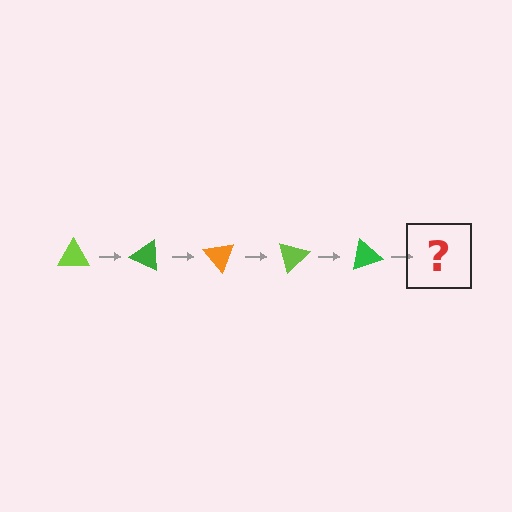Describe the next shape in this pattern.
It should be an orange triangle, rotated 125 degrees from the start.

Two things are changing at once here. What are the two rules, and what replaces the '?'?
The two rules are that it rotates 25 degrees each step and the color cycles through lime, green, and orange. The '?' should be an orange triangle, rotated 125 degrees from the start.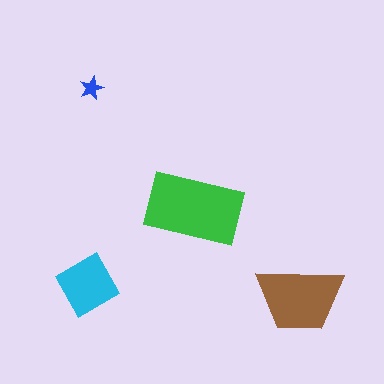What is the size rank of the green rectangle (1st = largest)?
1st.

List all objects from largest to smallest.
The green rectangle, the brown trapezoid, the cyan square, the blue star.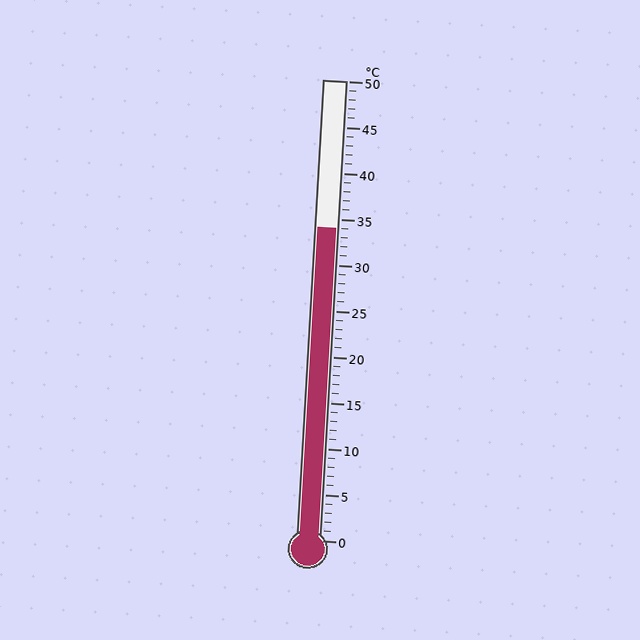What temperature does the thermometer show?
The thermometer shows approximately 34°C.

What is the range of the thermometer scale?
The thermometer scale ranges from 0°C to 50°C.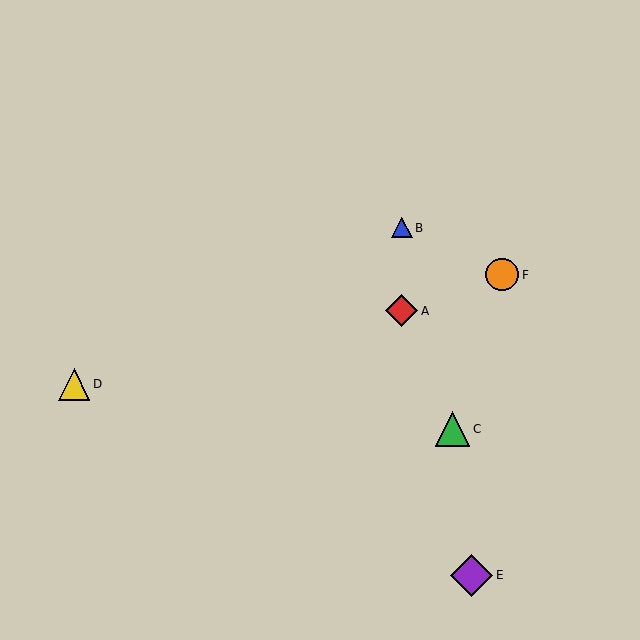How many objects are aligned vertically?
2 objects (A, B) are aligned vertically.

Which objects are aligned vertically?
Objects A, B are aligned vertically.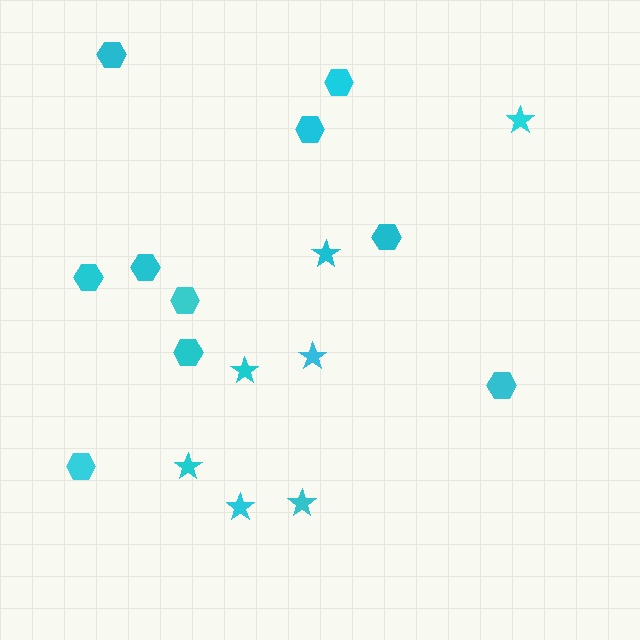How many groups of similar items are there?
There are 2 groups: one group of stars (7) and one group of hexagons (10).